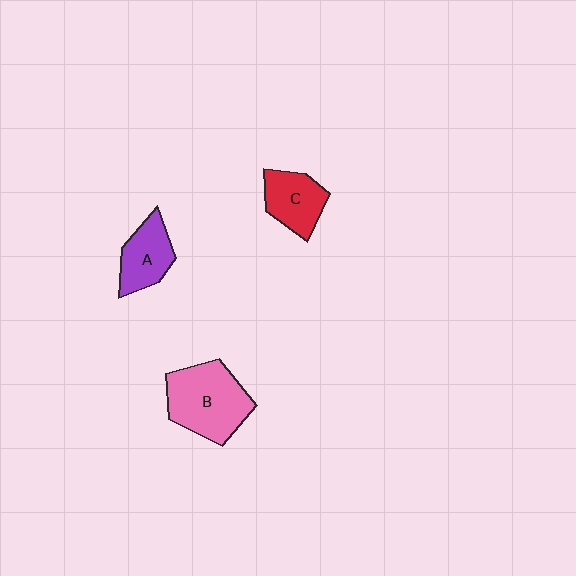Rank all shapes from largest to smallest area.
From largest to smallest: B (pink), C (red), A (purple).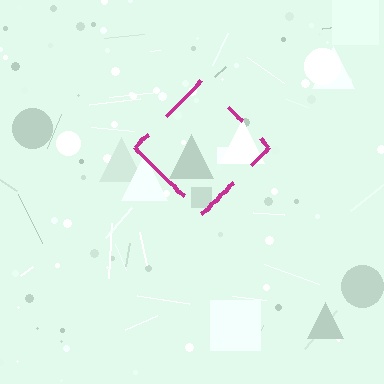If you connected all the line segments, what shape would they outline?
They would outline a diamond.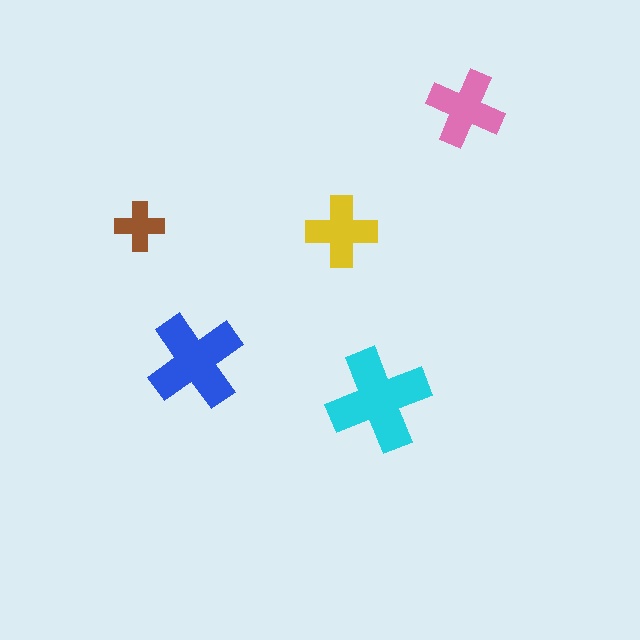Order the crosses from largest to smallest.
the cyan one, the blue one, the pink one, the yellow one, the brown one.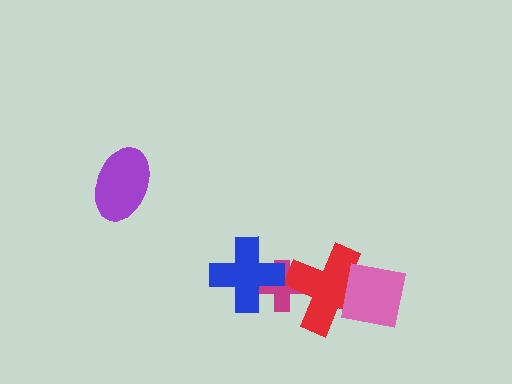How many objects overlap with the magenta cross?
2 objects overlap with the magenta cross.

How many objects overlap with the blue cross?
1 object overlaps with the blue cross.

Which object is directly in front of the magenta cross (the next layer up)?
The red cross is directly in front of the magenta cross.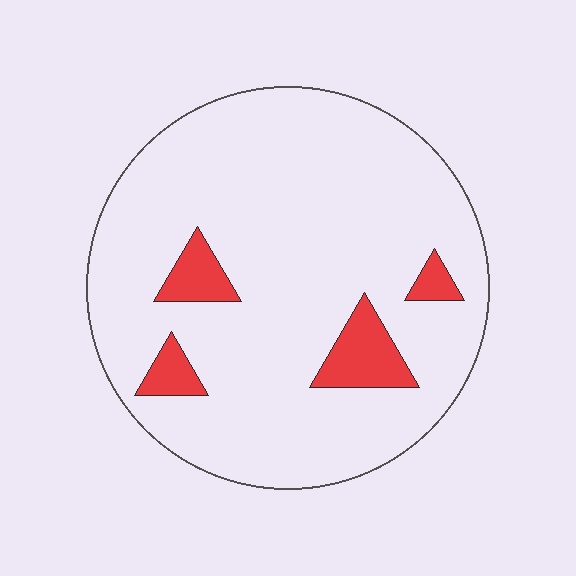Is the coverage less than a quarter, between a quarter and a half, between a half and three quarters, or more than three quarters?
Less than a quarter.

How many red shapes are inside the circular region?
4.